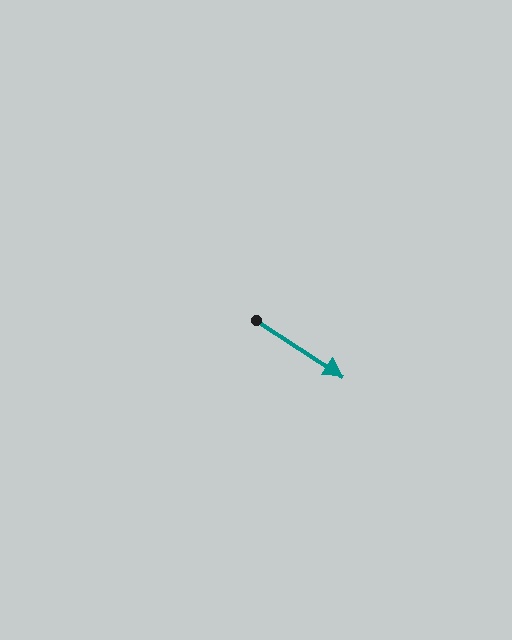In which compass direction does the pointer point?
Southeast.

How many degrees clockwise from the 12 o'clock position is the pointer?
Approximately 123 degrees.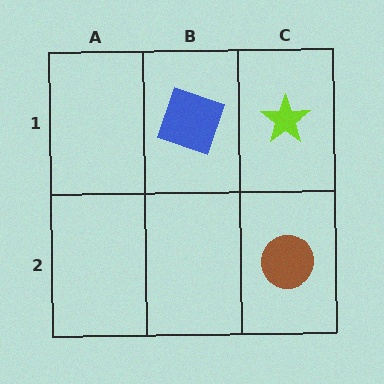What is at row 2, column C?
A brown circle.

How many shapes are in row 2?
1 shape.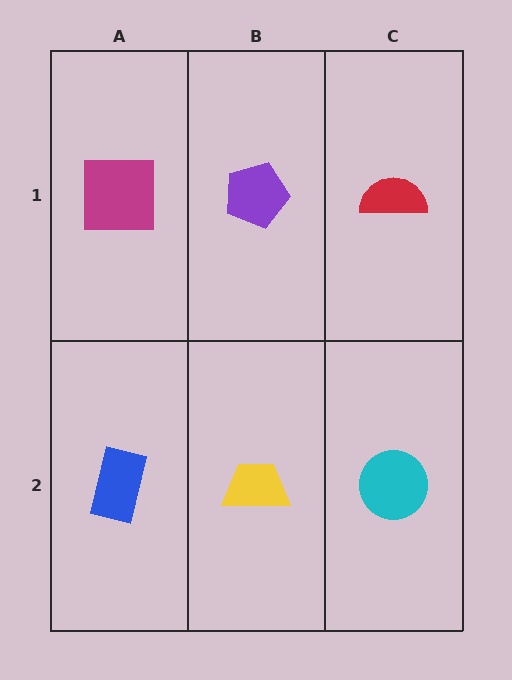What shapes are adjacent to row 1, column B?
A yellow trapezoid (row 2, column B), a magenta square (row 1, column A), a red semicircle (row 1, column C).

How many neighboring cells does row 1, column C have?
2.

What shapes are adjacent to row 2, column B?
A purple pentagon (row 1, column B), a blue rectangle (row 2, column A), a cyan circle (row 2, column C).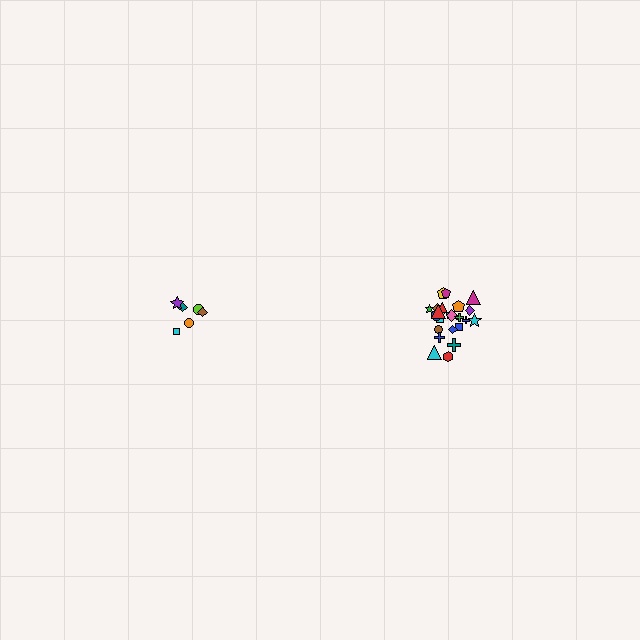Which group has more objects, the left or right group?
The right group.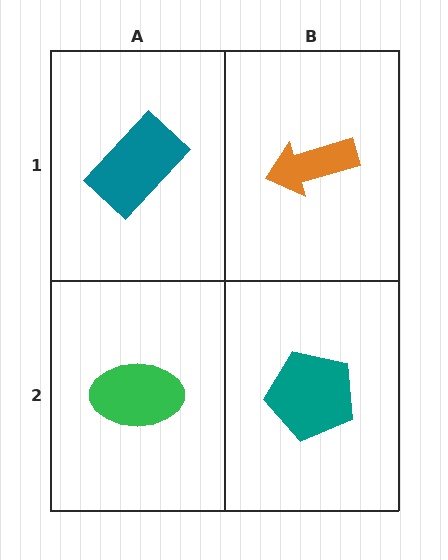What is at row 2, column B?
A teal pentagon.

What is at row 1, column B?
An orange arrow.